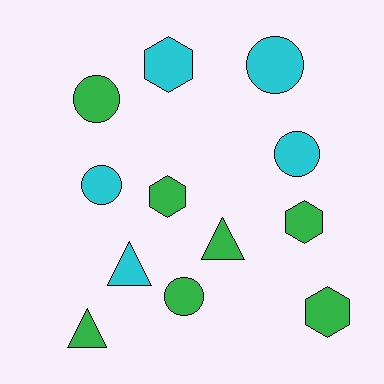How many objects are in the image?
There are 12 objects.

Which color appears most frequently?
Green, with 7 objects.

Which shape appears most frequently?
Circle, with 5 objects.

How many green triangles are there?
There are 2 green triangles.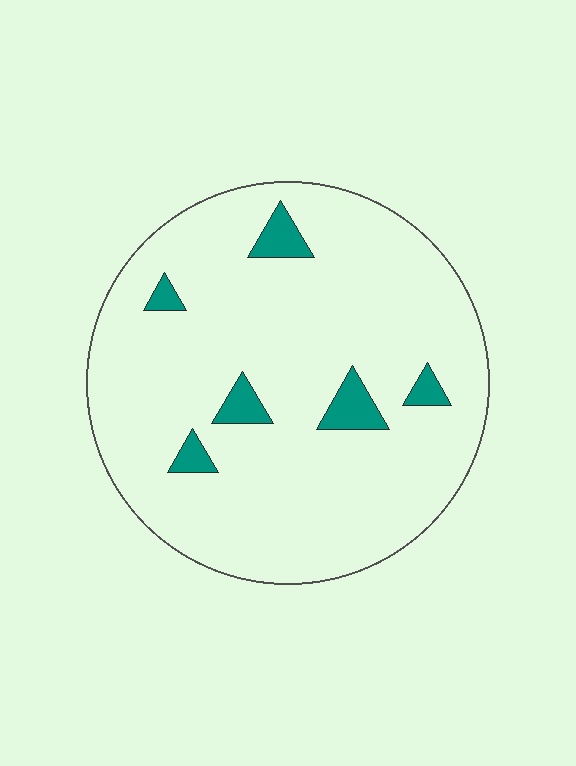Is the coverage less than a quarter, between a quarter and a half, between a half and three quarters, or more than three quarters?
Less than a quarter.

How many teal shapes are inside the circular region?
6.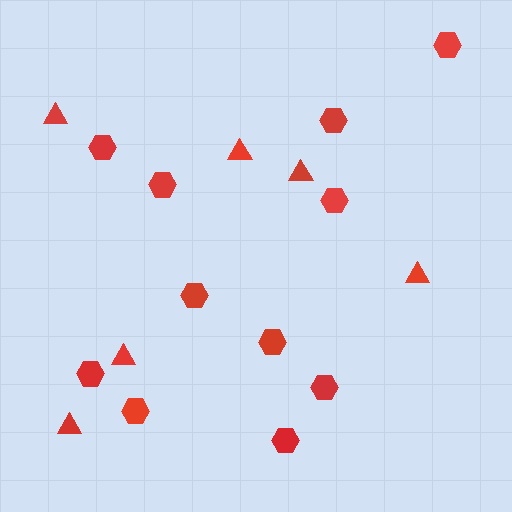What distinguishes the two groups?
There are 2 groups: one group of triangles (6) and one group of hexagons (11).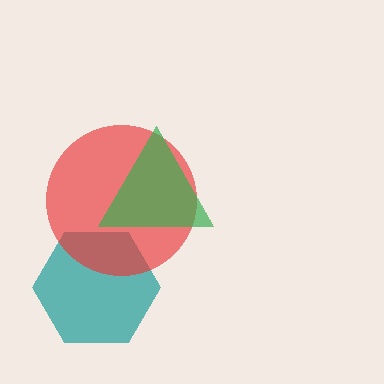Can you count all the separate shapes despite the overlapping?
Yes, there are 3 separate shapes.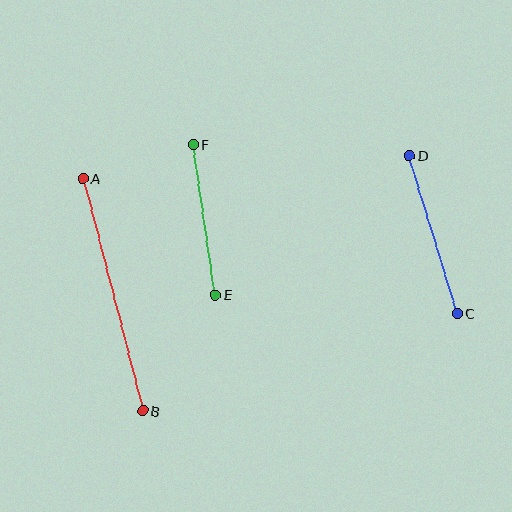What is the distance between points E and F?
The distance is approximately 152 pixels.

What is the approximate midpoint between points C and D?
The midpoint is at approximately (433, 234) pixels.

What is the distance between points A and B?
The distance is approximately 240 pixels.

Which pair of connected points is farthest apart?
Points A and B are farthest apart.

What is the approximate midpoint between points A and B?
The midpoint is at approximately (113, 295) pixels.